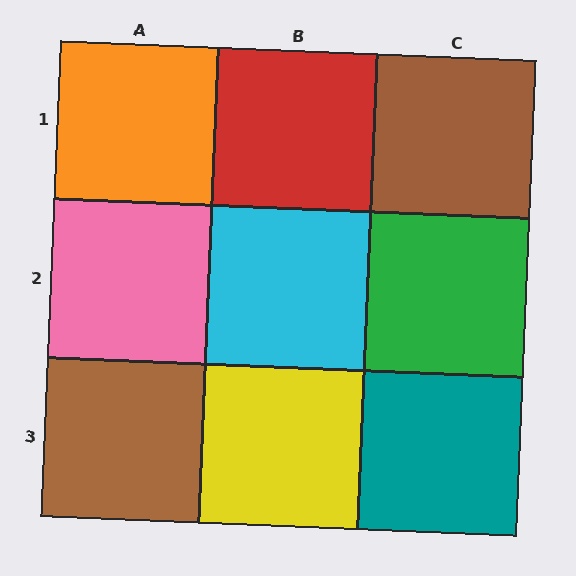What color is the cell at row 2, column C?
Green.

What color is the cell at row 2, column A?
Pink.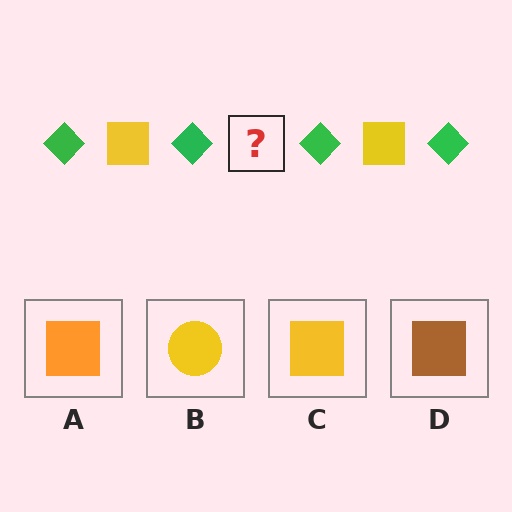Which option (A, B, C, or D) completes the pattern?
C.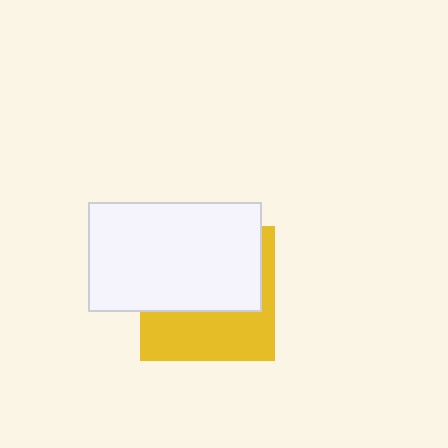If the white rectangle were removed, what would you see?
You would see the complete yellow square.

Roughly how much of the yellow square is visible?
A small part of it is visible (roughly 43%).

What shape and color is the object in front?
The object in front is a white rectangle.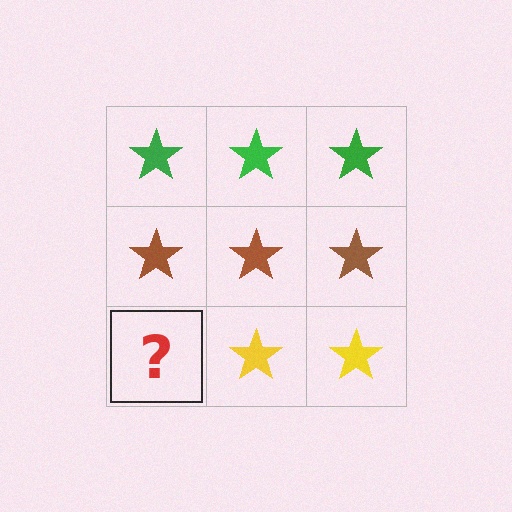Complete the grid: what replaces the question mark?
The question mark should be replaced with a yellow star.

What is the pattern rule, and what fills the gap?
The rule is that each row has a consistent color. The gap should be filled with a yellow star.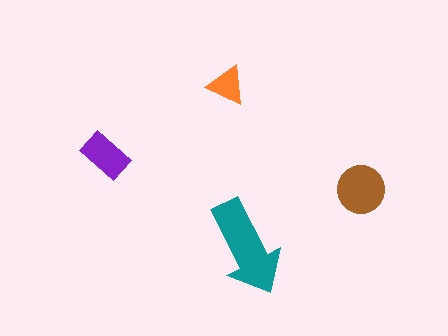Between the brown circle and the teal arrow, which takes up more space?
The teal arrow.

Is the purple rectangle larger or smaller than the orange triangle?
Larger.